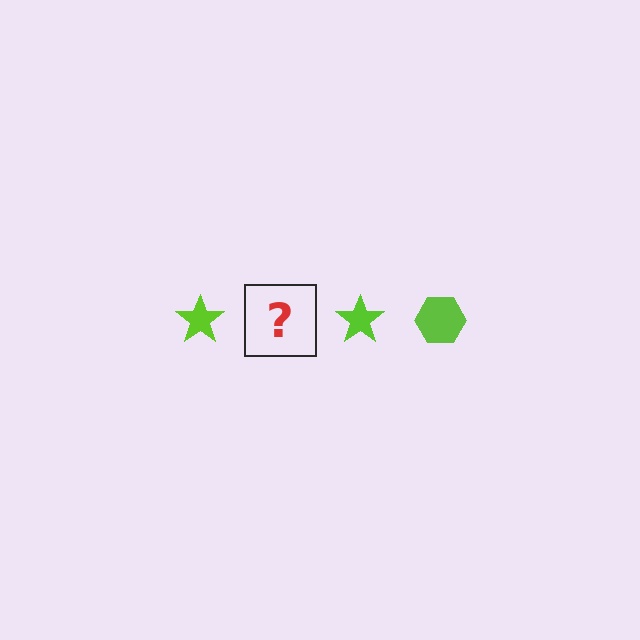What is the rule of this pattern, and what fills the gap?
The rule is that the pattern cycles through star, hexagon shapes in lime. The gap should be filled with a lime hexagon.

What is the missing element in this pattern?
The missing element is a lime hexagon.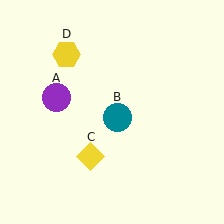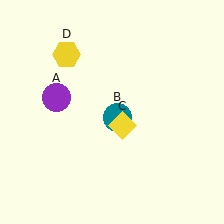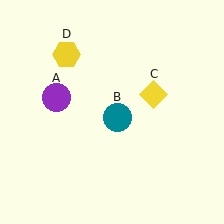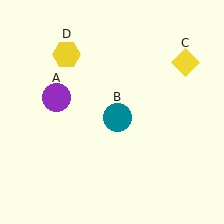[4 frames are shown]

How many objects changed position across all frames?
1 object changed position: yellow diamond (object C).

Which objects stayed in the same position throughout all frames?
Purple circle (object A) and teal circle (object B) and yellow hexagon (object D) remained stationary.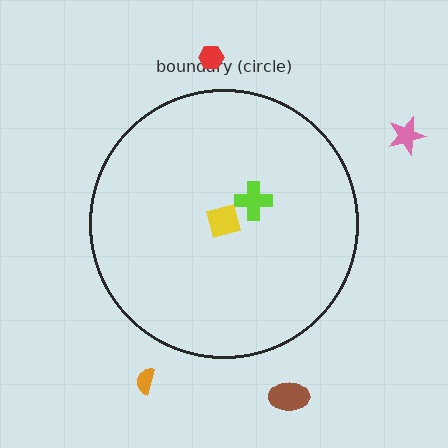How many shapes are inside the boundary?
2 inside, 4 outside.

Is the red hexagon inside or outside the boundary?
Outside.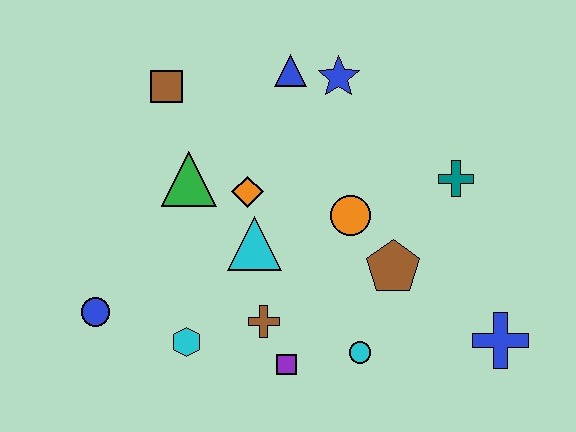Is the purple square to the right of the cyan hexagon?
Yes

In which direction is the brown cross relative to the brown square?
The brown cross is below the brown square.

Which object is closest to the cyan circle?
The purple square is closest to the cyan circle.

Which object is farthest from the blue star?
The blue circle is farthest from the blue star.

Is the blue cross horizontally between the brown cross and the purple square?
No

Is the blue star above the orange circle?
Yes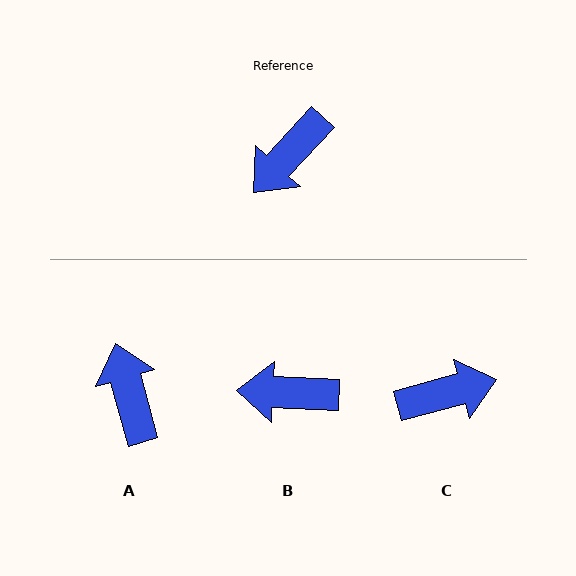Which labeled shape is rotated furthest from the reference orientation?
C, about 148 degrees away.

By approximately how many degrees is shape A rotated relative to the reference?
Approximately 122 degrees clockwise.